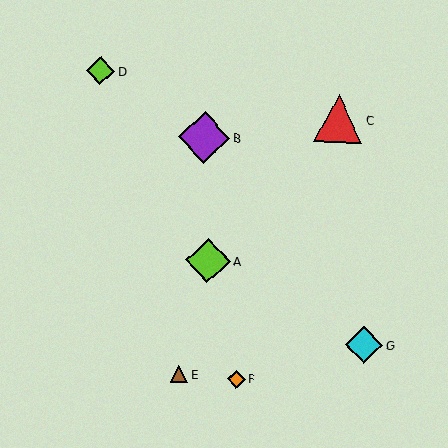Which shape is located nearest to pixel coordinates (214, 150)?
The purple diamond (labeled B) at (204, 137) is nearest to that location.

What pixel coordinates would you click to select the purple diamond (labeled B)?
Click at (204, 137) to select the purple diamond B.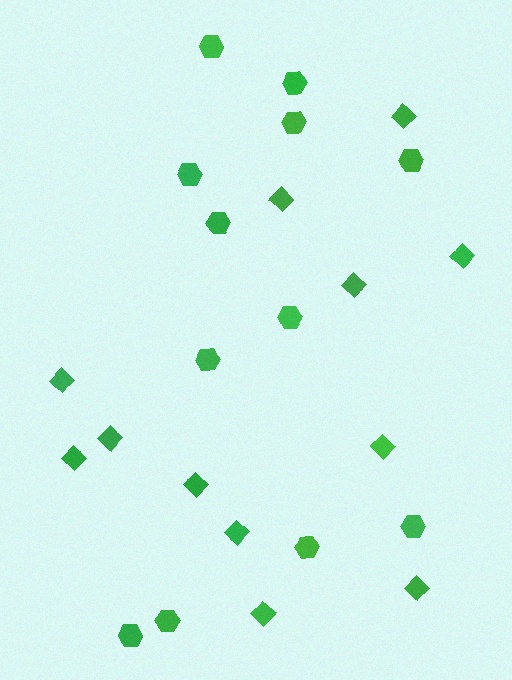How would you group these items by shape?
There are 2 groups: one group of hexagons (12) and one group of diamonds (12).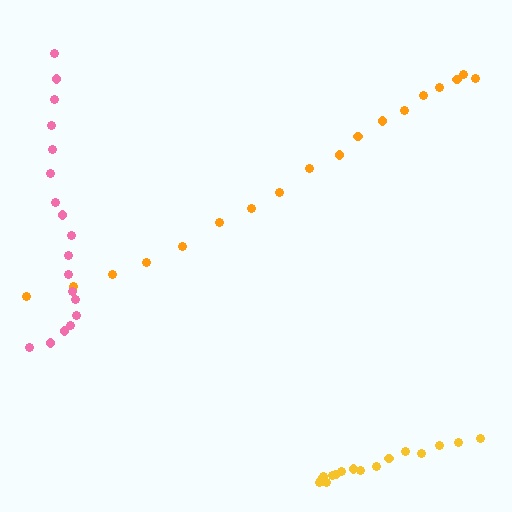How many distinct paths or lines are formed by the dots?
There are 3 distinct paths.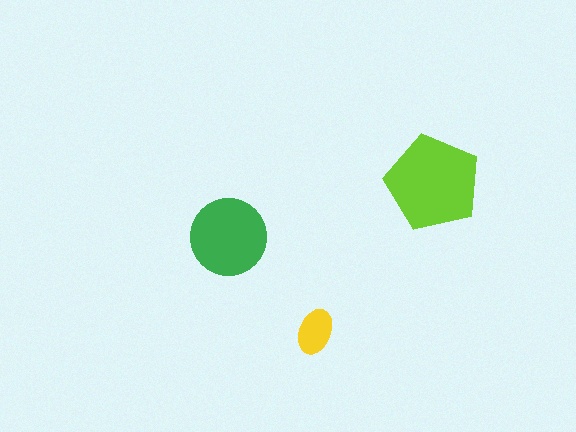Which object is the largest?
The lime pentagon.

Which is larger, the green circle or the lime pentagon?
The lime pentagon.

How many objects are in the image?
There are 3 objects in the image.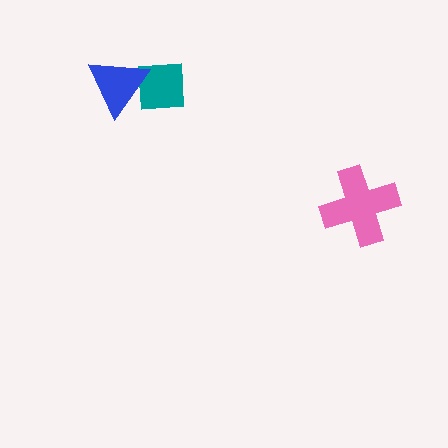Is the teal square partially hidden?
Yes, it is partially covered by another shape.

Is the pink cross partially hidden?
No, no other shape covers it.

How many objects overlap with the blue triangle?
1 object overlaps with the blue triangle.